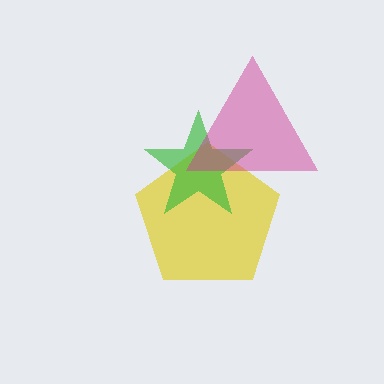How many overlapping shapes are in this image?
There are 3 overlapping shapes in the image.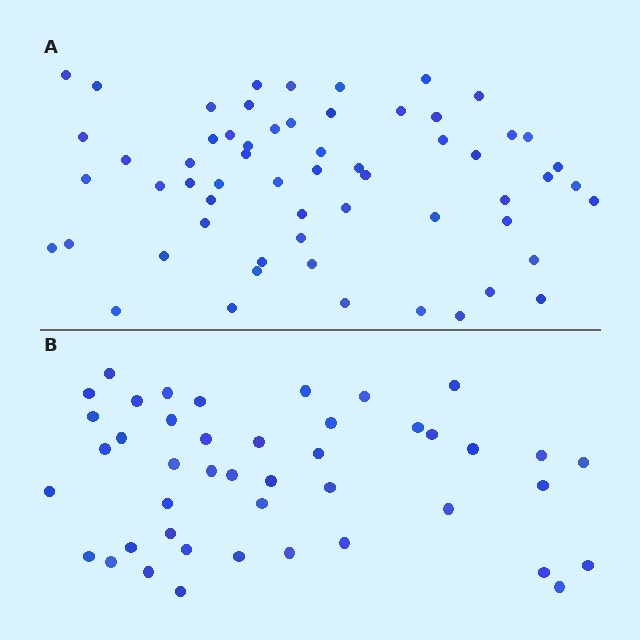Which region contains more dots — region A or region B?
Region A (the top region) has more dots.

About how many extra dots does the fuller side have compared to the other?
Region A has approximately 15 more dots than region B.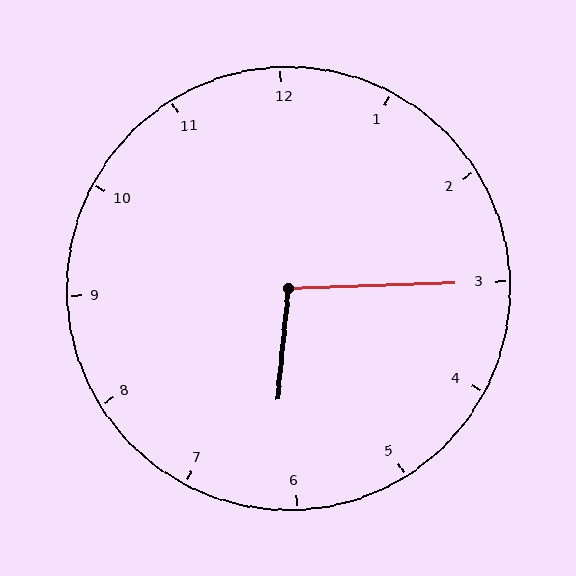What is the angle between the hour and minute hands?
Approximately 98 degrees.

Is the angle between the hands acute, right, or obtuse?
It is obtuse.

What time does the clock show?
6:15.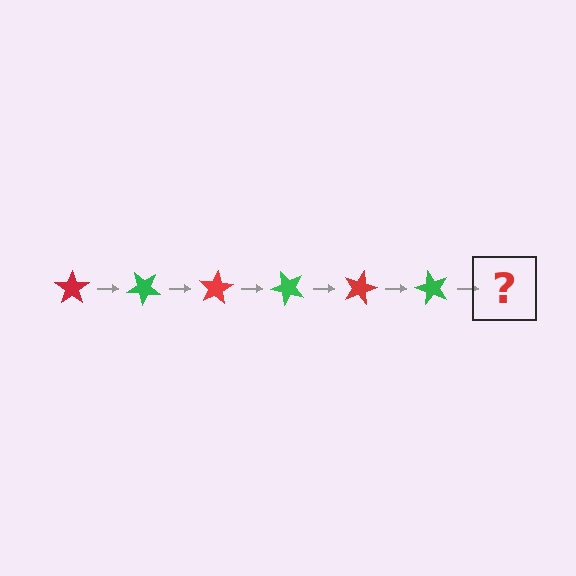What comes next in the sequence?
The next element should be a red star, rotated 240 degrees from the start.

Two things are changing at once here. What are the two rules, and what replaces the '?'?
The two rules are that it rotates 40 degrees each step and the color cycles through red and green. The '?' should be a red star, rotated 240 degrees from the start.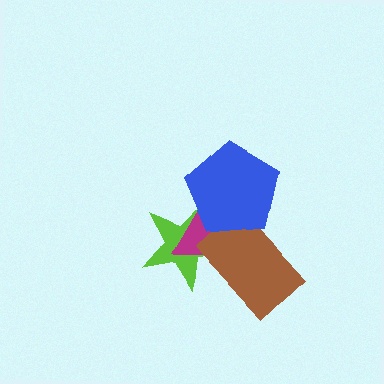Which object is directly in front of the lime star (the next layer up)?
The magenta triangle is directly in front of the lime star.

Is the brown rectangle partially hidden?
Yes, it is partially covered by another shape.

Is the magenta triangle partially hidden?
Yes, it is partially covered by another shape.